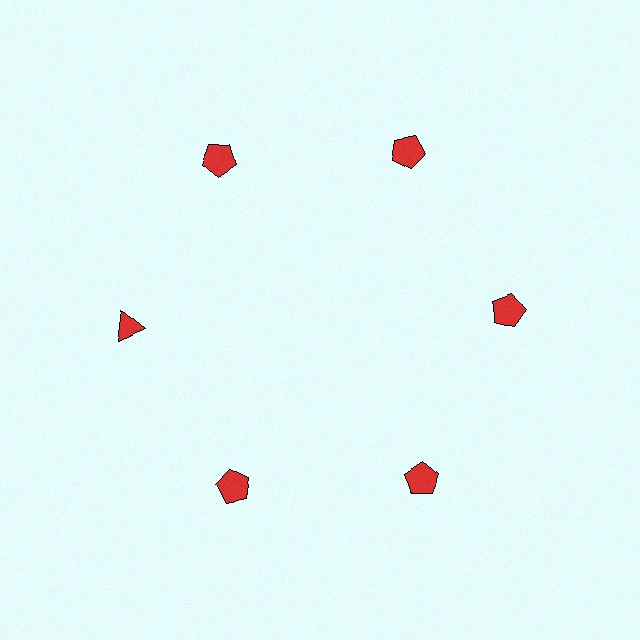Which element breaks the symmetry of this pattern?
The red triangle at roughly the 9 o'clock position breaks the symmetry. All other shapes are red pentagons.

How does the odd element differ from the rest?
It has a different shape: triangle instead of pentagon.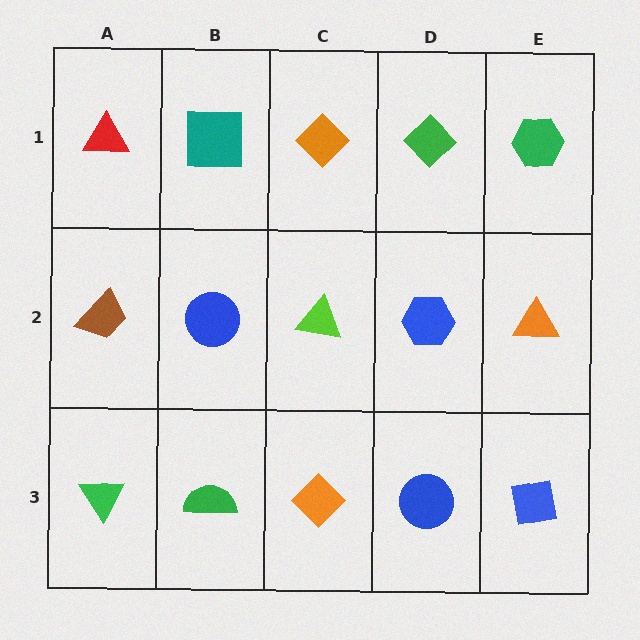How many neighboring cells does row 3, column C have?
3.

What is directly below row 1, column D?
A blue hexagon.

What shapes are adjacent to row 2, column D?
A green diamond (row 1, column D), a blue circle (row 3, column D), a lime triangle (row 2, column C), an orange triangle (row 2, column E).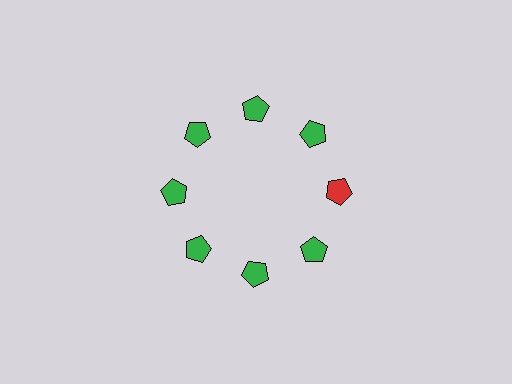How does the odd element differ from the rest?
It has a different color: red instead of green.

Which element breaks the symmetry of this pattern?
The red pentagon at roughly the 3 o'clock position breaks the symmetry. All other shapes are green pentagons.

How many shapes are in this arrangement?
There are 8 shapes arranged in a ring pattern.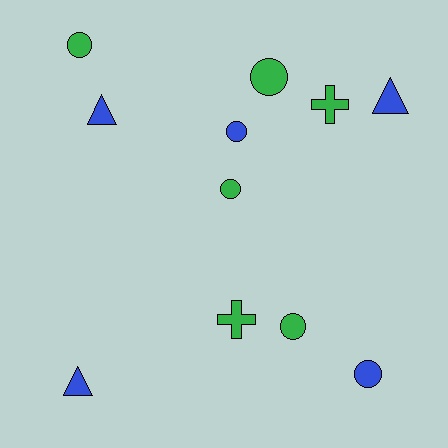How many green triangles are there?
There are no green triangles.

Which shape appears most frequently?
Circle, with 6 objects.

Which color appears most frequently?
Green, with 6 objects.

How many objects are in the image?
There are 11 objects.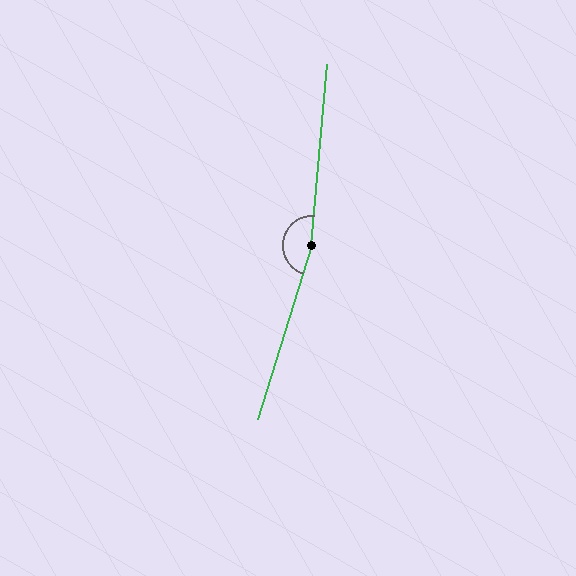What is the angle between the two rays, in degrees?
Approximately 167 degrees.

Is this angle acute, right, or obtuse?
It is obtuse.